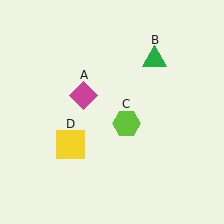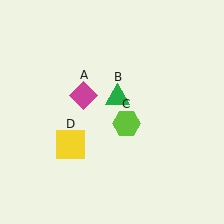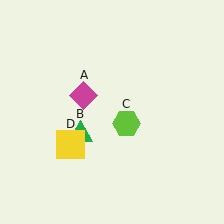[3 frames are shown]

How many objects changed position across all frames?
1 object changed position: green triangle (object B).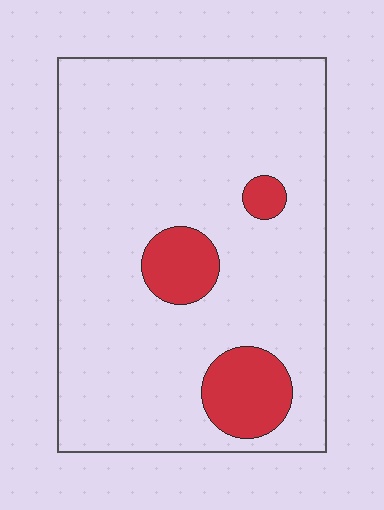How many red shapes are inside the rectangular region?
3.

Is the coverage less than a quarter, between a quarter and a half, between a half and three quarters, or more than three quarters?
Less than a quarter.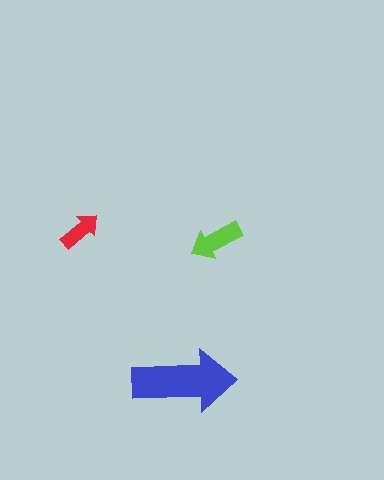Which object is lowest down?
The blue arrow is bottommost.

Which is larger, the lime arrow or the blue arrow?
The blue one.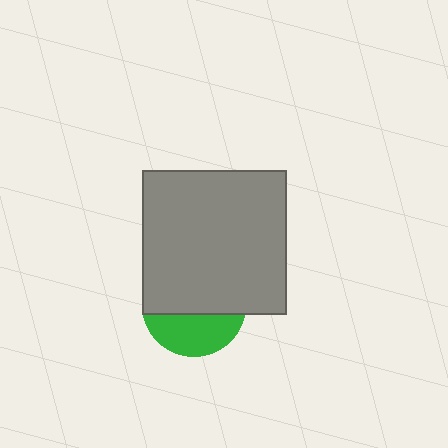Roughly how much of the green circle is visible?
A small part of it is visible (roughly 38%).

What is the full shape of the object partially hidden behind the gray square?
The partially hidden object is a green circle.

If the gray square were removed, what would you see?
You would see the complete green circle.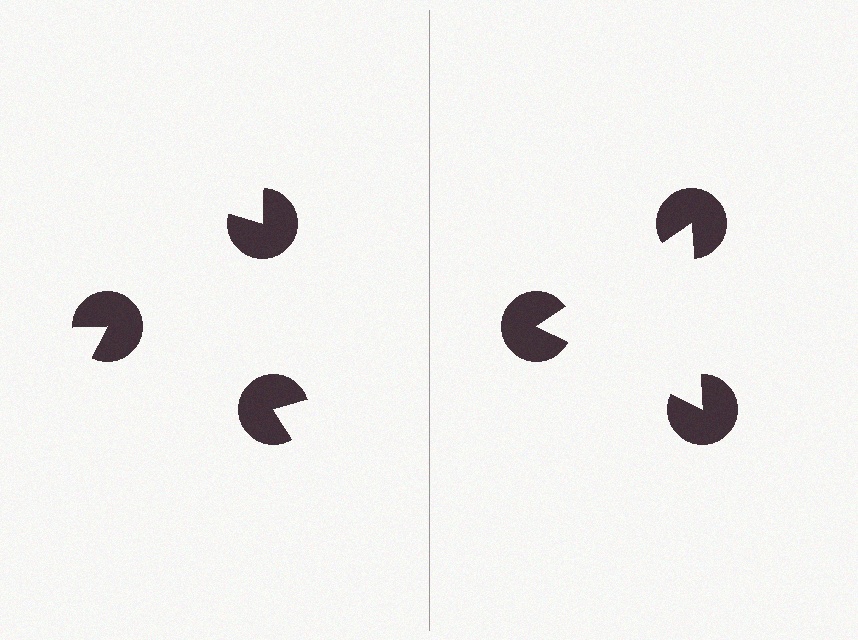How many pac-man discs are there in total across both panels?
6 — 3 on each side.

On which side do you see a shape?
An illusory triangle appears on the right side. On the left side the wedge cuts are rotated, so no coherent shape forms.